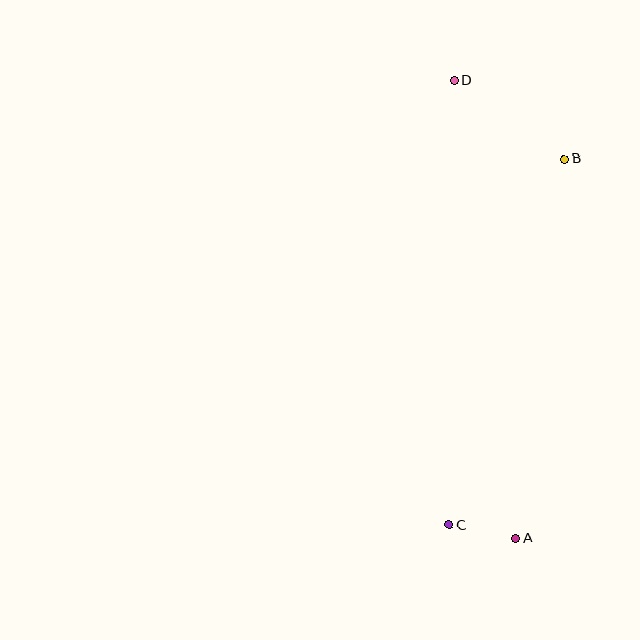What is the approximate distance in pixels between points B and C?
The distance between B and C is approximately 384 pixels.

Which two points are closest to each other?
Points A and C are closest to each other.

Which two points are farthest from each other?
Points A and D are farthest from each other.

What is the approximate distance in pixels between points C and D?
The distance between C and D is approximately 445 pixels.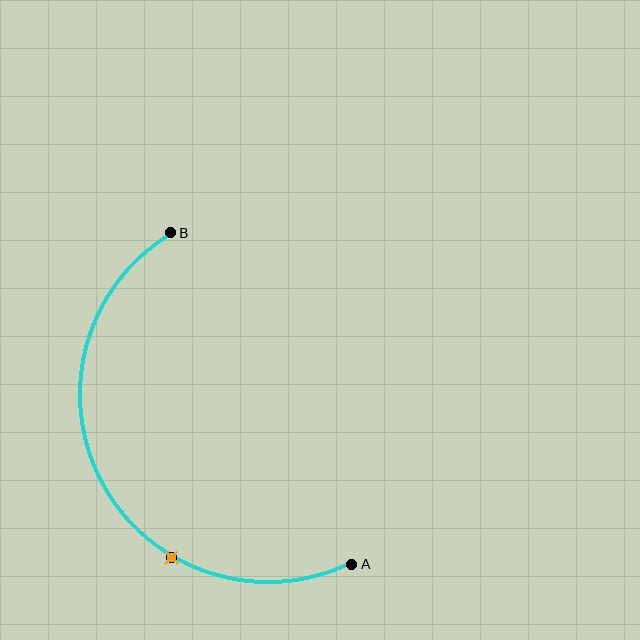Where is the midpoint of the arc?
The arc midpoint is the point on the curve farthest from the straight line joining A and B. It sits to the left of that line.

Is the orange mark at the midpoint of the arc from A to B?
No. The orange mark lies on the arc but is closer to endpoint A. The arc midpoint would be at the point on the curve equidistant along the arc from both A and B.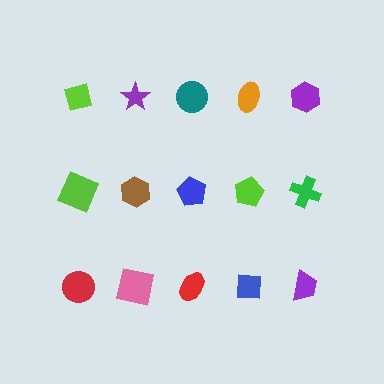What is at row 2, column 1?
A lime square.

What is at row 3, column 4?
A blue square.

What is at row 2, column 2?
A brown hexagon.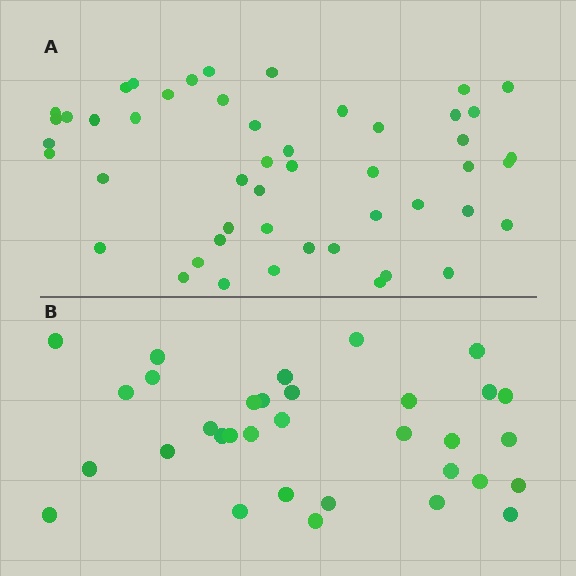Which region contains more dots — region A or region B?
Region A (the top region) has more dots.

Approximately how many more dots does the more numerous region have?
Region A has approximately 15 more dots than region B.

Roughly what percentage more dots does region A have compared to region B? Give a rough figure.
About 50% more.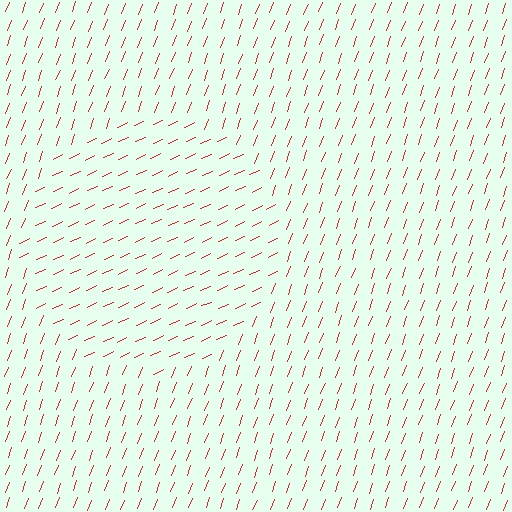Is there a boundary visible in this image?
Yes, there is a texture boundary formed by a change in line orientation.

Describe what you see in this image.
The image is filled with small red line segments. A circle region in the image has lines oriented differently from the surrounding lines, creating a visible texture boundary.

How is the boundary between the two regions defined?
The boundary is defined purely by a change in line orientation (approximately 45 degrees difference). All lines are the same color and thickness.